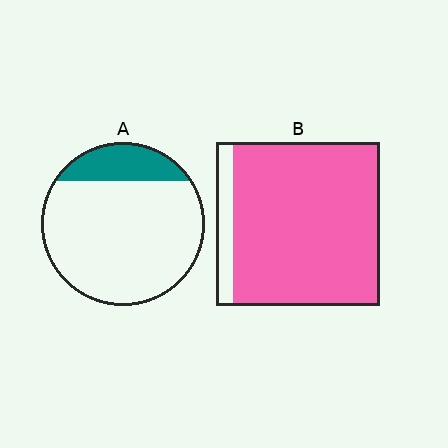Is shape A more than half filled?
No.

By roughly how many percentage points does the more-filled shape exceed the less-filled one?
By roughly 70 percentage points (B over A).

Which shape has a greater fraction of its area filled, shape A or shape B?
Shape B.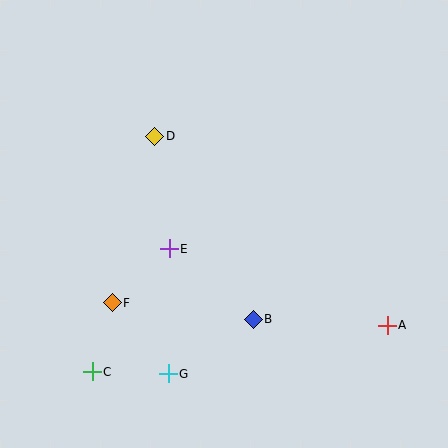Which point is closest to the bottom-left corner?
Point C is closest to the bottom-left corner.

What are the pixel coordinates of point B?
Point B is at (253, 319).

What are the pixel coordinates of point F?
Point F is at (112, 303).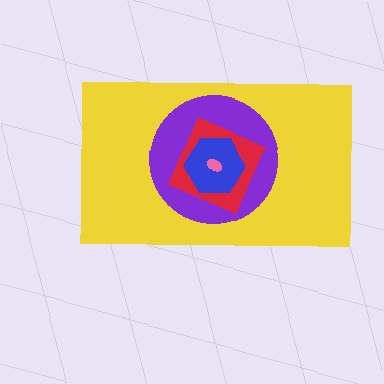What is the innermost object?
The pink ellipse.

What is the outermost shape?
The yellow rectangle.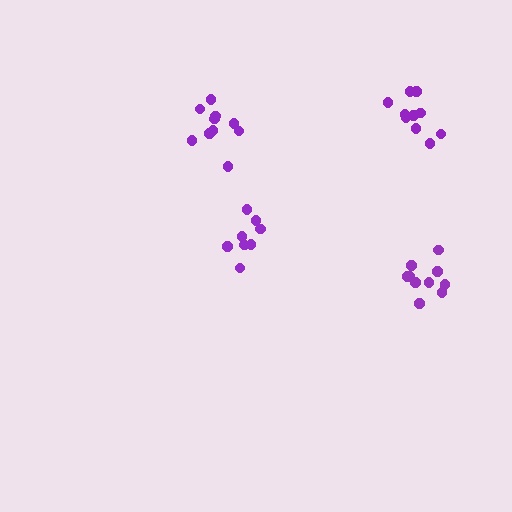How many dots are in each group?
Group 1: 10 dots, Group 2: 10 dots, Group 3: 8 dots, Group 4: 10 dots (38 total).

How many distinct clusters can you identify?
There are 4 distinct clusters.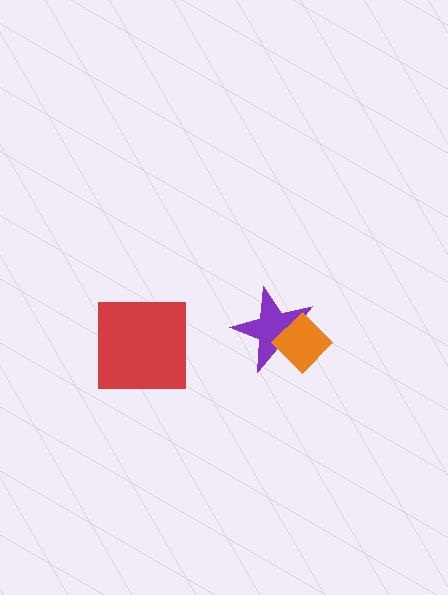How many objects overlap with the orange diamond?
1 object overlaps with the orange diamond.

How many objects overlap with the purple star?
1 object overlaps with the purple star.